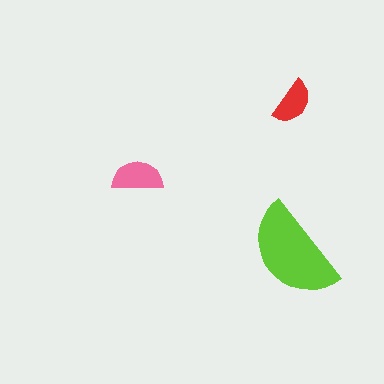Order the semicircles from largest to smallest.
the lime one, the pink one, the red one.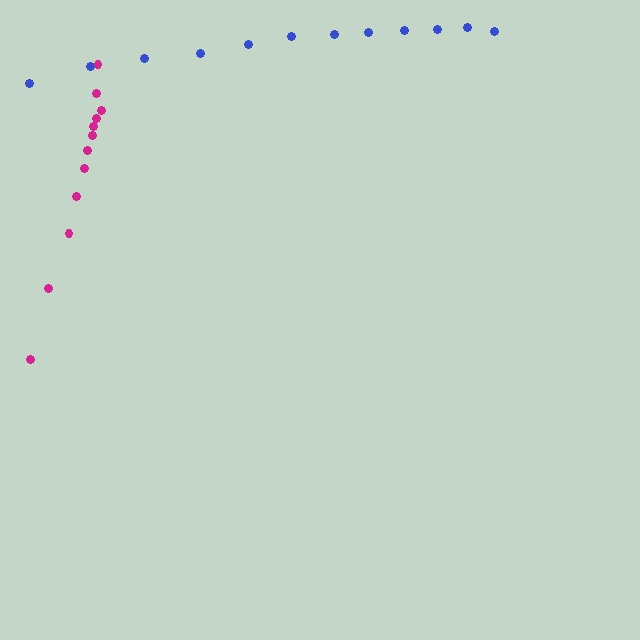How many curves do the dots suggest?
There are 2 distinct paths.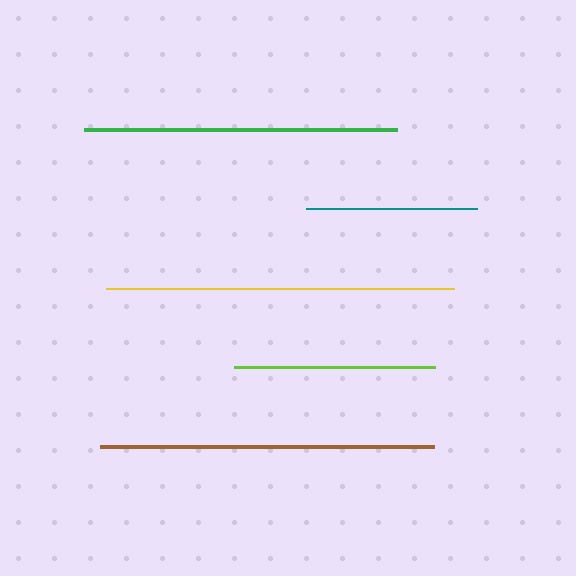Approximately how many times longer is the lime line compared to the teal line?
The lime line is approximately 1.2 times the length of the teal line.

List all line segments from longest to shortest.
From longest to shortest: yellow, brown, green, lime, teal.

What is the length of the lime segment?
The lime segment is approximately 201 pixels long.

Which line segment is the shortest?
The teal line is the shortest at approximately 171 pixels.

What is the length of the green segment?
The green segment is approximately 313 pixels long.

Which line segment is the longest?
The yellow line is the longest at approximately 347 pixels.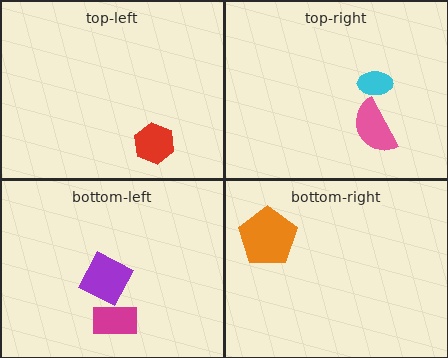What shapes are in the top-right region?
The pink semicircle, the cyan ellipse.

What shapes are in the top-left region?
The red hexagon.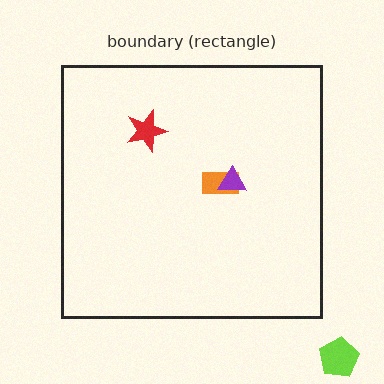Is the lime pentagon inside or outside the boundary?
Outside.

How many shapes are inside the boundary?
3 inside, 1 outside.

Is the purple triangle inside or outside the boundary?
Inside.